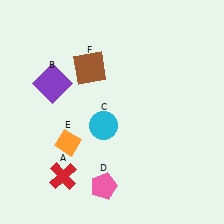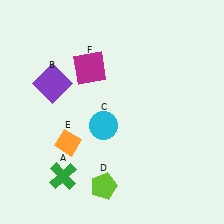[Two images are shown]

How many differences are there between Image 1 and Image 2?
There are 3 differences between the two images.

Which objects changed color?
A changed from red to green. D changed from pink to lime. F changed from brown to magenta.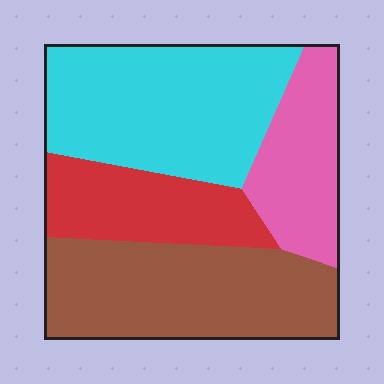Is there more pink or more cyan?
Cyan.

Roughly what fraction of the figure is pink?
Pink covers 17% of the figure.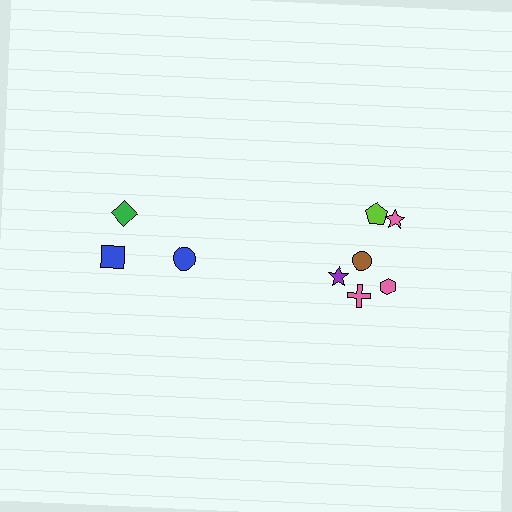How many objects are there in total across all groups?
There are 9 objects.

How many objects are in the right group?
There are 6 objects.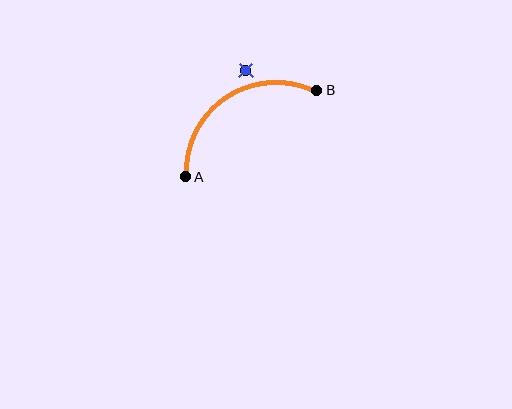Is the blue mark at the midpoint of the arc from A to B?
No — the blue mark does not lie on the arc at all. It sits slightly outside the curve.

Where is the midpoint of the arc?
The arc midpoint is the point on the curve farthest from the straight line joining A and B. It sits above that line.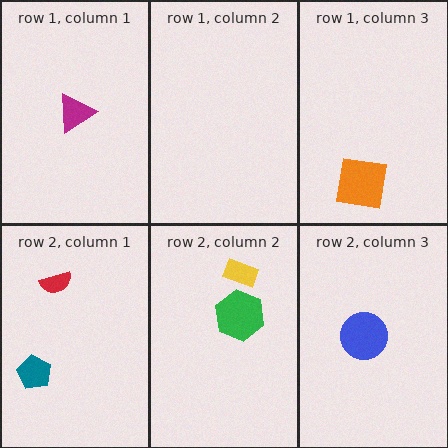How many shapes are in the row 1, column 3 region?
1.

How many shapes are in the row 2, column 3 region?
1.